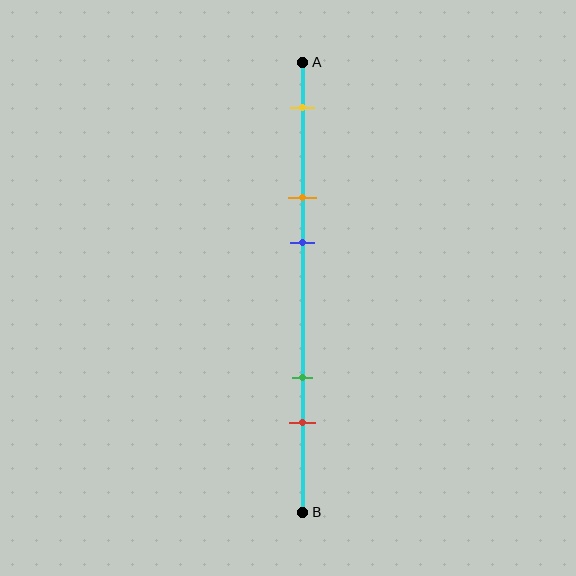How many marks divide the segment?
There are 5 marks dividing the segment.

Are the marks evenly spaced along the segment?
No, the marks are not evenly spaced.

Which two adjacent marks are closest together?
The orange and blue marks are the closest adjacent pair.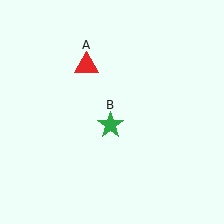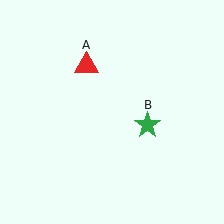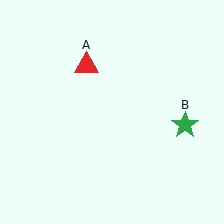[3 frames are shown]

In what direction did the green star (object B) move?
The green star (object B) moved right.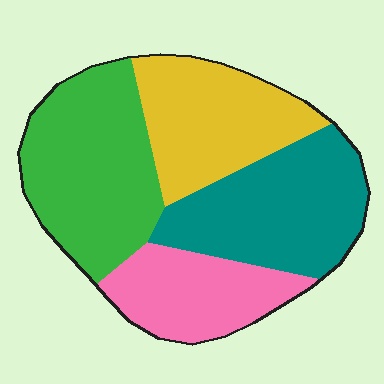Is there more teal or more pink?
Teal.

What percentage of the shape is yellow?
Yellow covers around 25% of the shape.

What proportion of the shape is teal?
Teal takes up about one quarter (1/4) of the shape.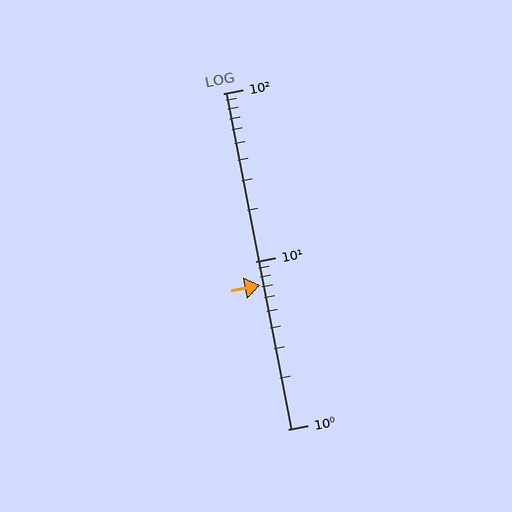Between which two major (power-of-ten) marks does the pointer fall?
The pointer is between 1 and 10.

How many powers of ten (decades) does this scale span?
The scale spans 2 decades, from 1 to 100.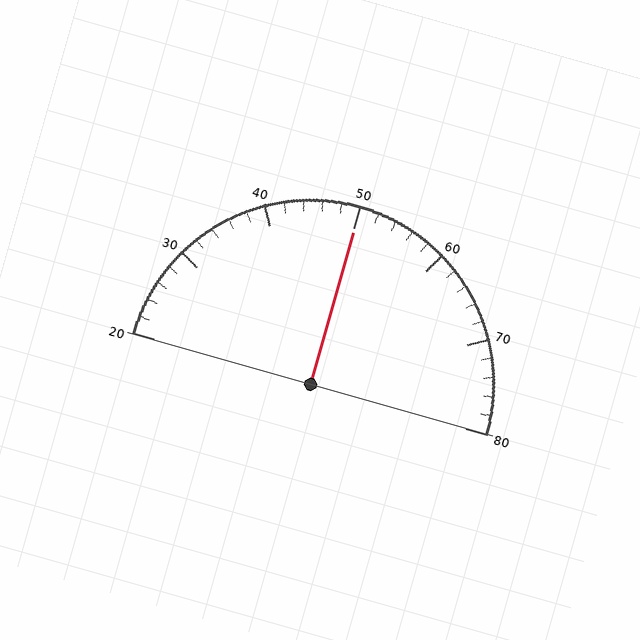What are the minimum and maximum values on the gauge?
The gauge ranges from 20 to 80.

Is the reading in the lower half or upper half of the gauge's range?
The reading is in the upper half of the range (20 to 80).